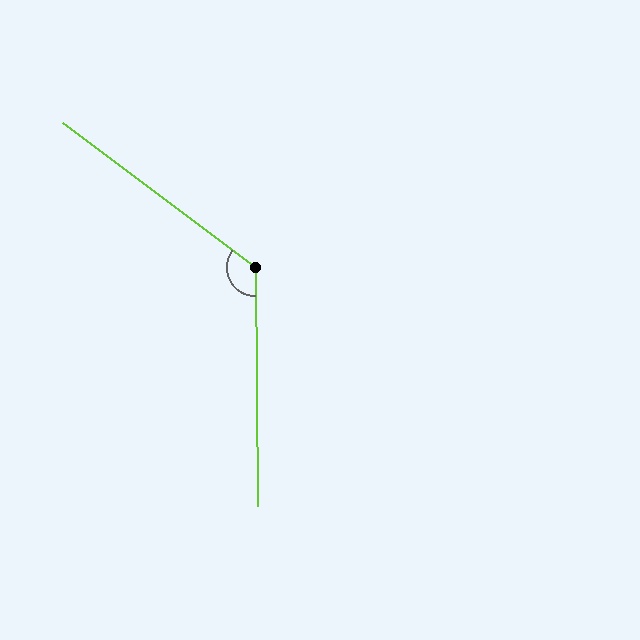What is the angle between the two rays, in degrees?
Approximately 128 degrees.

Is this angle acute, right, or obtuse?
It is obtuse.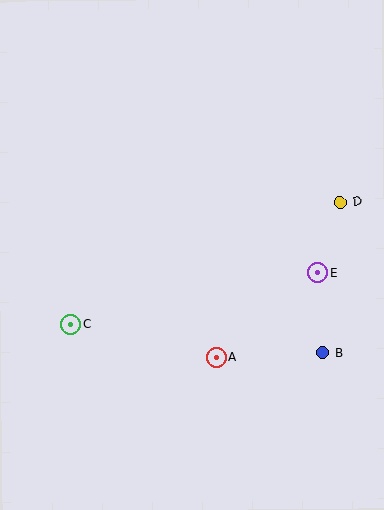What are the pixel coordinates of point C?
Point C is at (70, 325).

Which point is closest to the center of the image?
Point A at (216, 357) is closest to the center.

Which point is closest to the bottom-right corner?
Point B is closest to the bottom-right corner.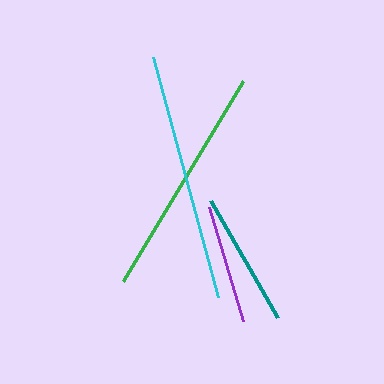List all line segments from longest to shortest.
From longest to shortest: cyan, green, teal, purple.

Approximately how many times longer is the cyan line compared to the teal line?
The cyan line is approximately 1.9 times the length of the teal line.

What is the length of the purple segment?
The purple segment is approximately 120 pixels long.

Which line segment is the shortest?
The purple line is the shortest at approximately 120 pixels.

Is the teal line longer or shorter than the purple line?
The teal line is longer than the purple line.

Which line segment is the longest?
The cyan line is the longest at approximately 249 pixels.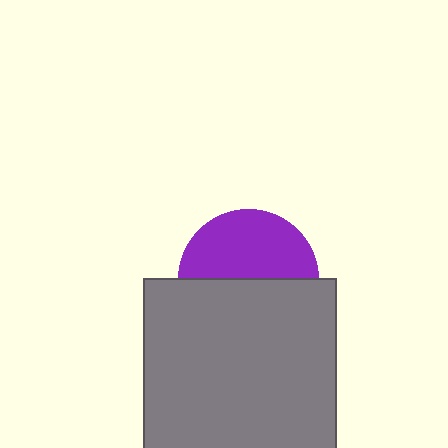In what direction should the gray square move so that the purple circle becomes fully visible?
The gray square should move down. That is the shortest direction to clear the overlap and leave the purple circle fully visible.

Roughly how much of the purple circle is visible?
About half of it is visible (roughly 48%).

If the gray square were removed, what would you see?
You would see the complete purple circle.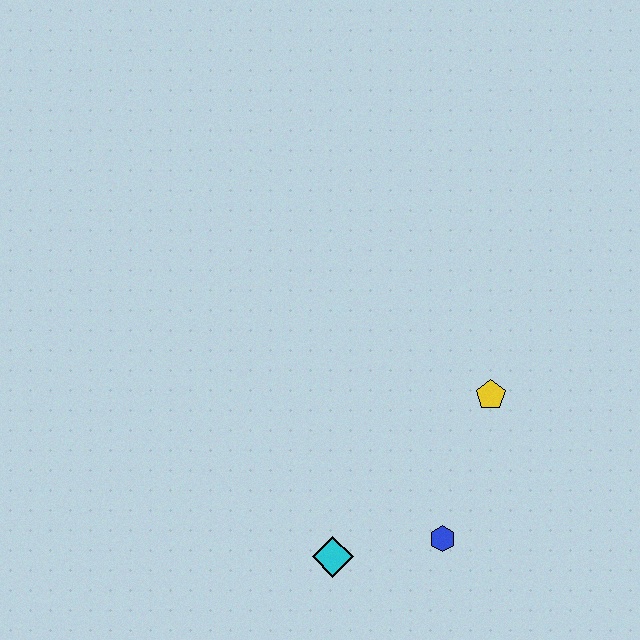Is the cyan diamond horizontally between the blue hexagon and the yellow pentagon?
No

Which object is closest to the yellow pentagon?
The blue hexagon is closest to the yellow pentagon.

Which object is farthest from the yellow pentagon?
The cyan diamond is farthest from the yellow pentagon.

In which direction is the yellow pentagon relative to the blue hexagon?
The yellow pentagon is above the blue hexagon.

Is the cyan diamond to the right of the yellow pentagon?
No